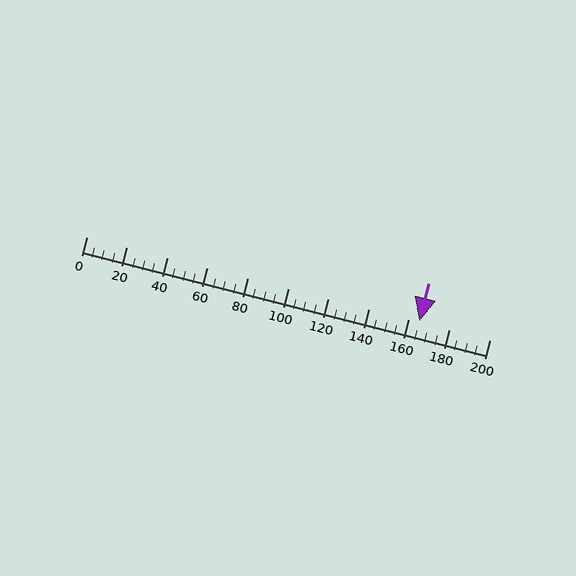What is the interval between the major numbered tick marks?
The major tick marks are spaced 20 units apart.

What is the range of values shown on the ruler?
The ruler shows values from 0 to 200.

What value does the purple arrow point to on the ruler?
The purple arrow points to approximately 165.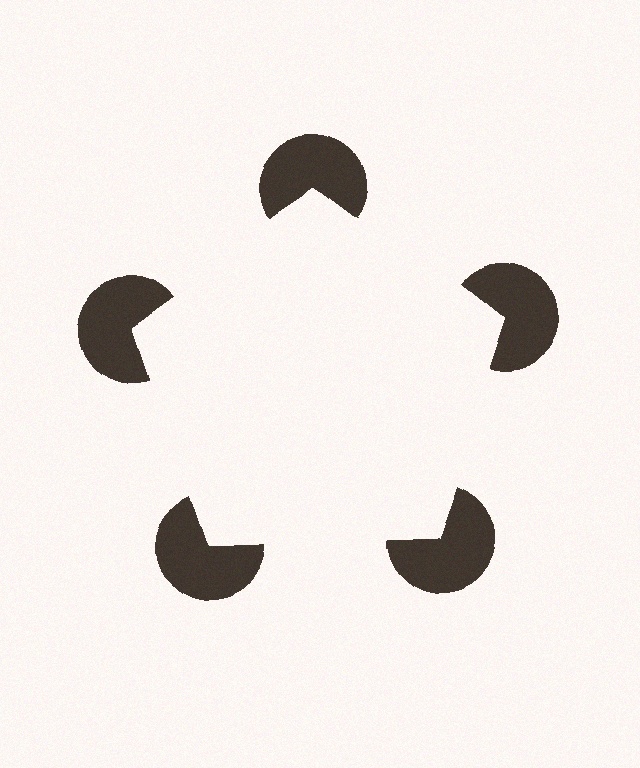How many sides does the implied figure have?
5 sides.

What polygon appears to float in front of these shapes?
An illusory pentagon — its edges are inferred from the aligned wedge cuts in the pac-man discs, not physically drawn.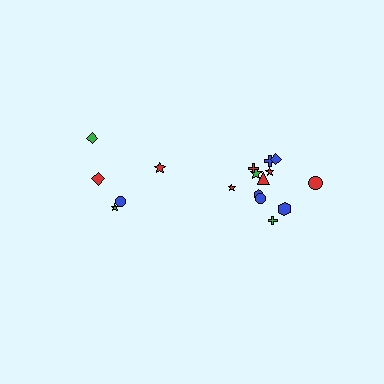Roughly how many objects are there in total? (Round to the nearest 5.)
Roughly 15 objects in total.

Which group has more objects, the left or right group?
The right group.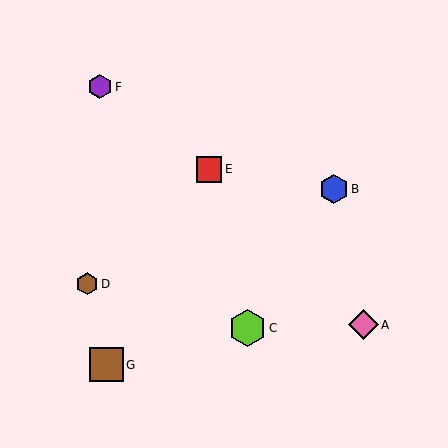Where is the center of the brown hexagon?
The center of the brown hexagon is at (87, 284).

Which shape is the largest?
The lime hexagon (labeled C) is the largest.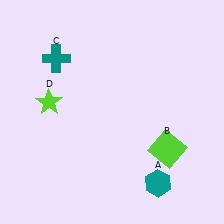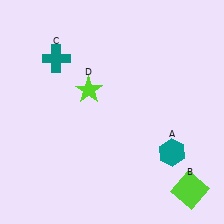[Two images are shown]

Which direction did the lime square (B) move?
The lime square (B) moved down.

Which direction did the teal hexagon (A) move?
The teal hexagon (A) moved up.